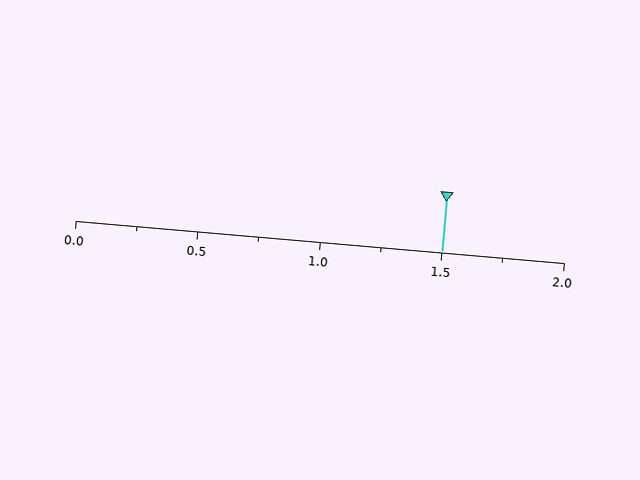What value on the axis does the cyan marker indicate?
The marker indicates approximately 1.5.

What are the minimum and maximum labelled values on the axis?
The axis runs from 0.0 to 2.0.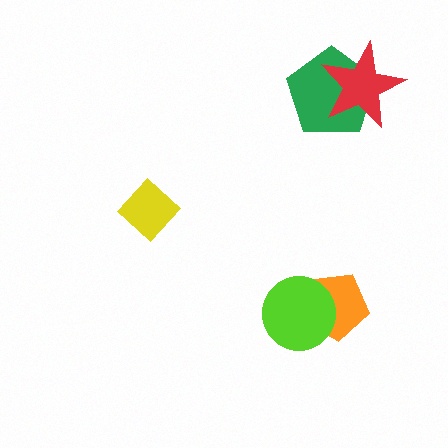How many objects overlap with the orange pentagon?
1 object overlaps with the orange pentagon.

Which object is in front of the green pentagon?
The red star is in front of the green pentagon.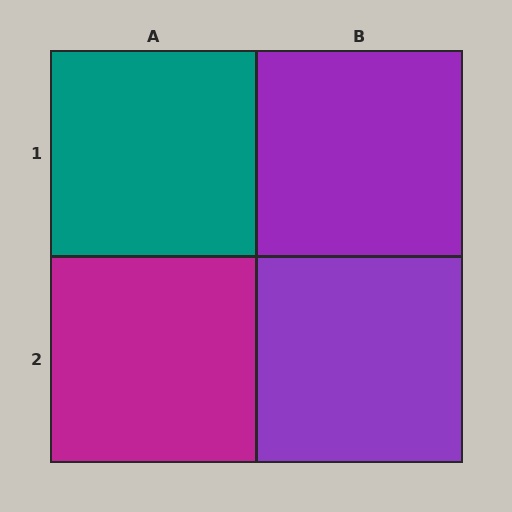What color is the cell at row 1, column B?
Purple.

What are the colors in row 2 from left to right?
Magenta, purple.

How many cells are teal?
1 cell is teal.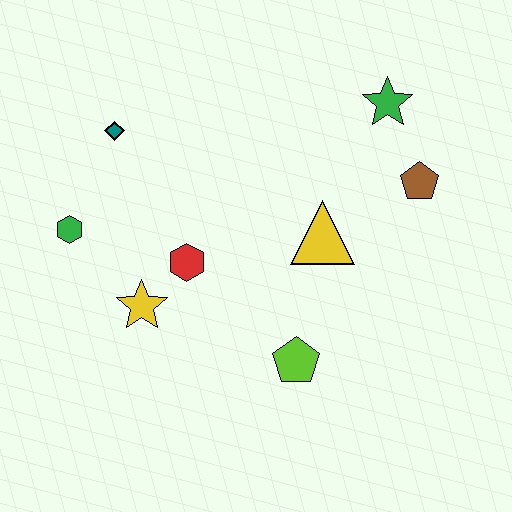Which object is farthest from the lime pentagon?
The teal diamond is farthest from the lime pentagon.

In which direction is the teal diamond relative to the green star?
The teal diamond is to the left of the green star.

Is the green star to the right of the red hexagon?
Yes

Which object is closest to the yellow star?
The red hexagon is closest to the yellow star.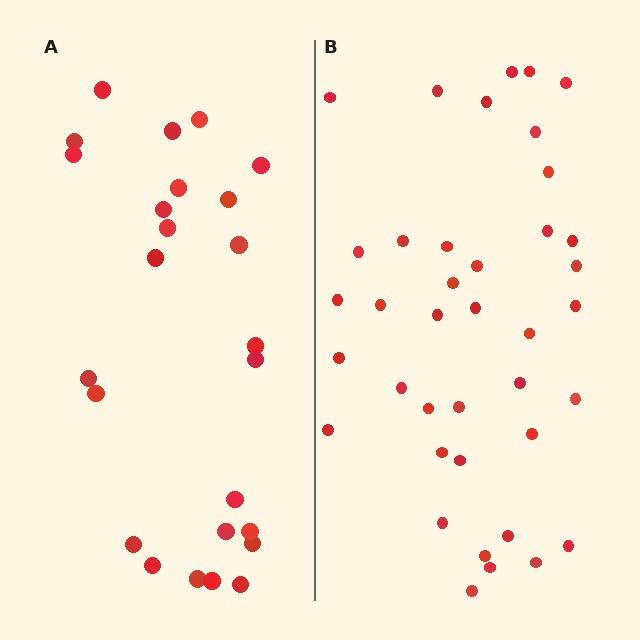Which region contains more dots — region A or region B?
Region B (the right region) has more dots.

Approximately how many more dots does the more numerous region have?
Region B has approximately 15 more dots than region A.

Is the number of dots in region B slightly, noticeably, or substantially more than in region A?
Region B has substantially more. The ratio is roughly 1.6 to 1.